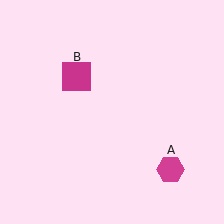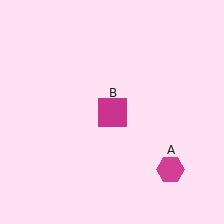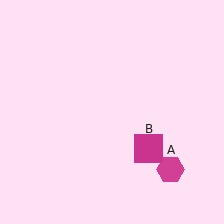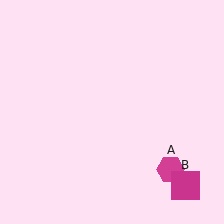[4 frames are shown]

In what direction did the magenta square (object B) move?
The magenta square (object B) moved down and to the right.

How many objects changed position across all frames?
1 object changed position: magenta square (object B).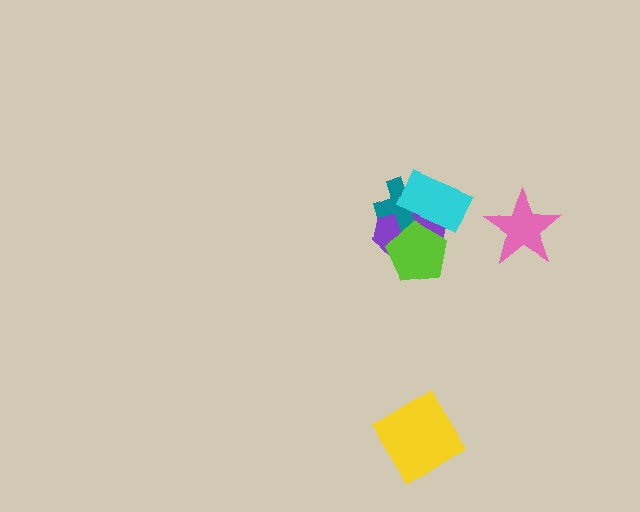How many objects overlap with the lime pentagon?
2 objects overlap with the lime pentagon.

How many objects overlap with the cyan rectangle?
3 objects overlap with the cyan rectangle.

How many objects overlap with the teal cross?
2 objects overlap with the teal cross.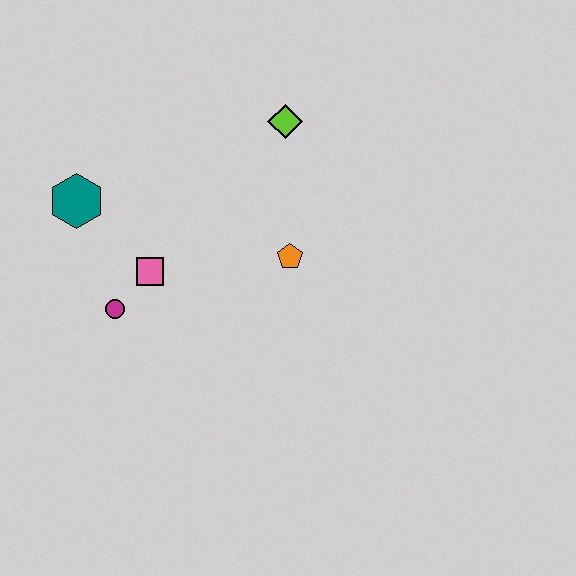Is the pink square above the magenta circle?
Yes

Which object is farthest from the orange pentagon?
The teal hexagon is farthest from the orange pentagon.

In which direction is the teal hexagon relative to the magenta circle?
The teal hexagon is above the magenta circle.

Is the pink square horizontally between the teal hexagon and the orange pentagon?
Yes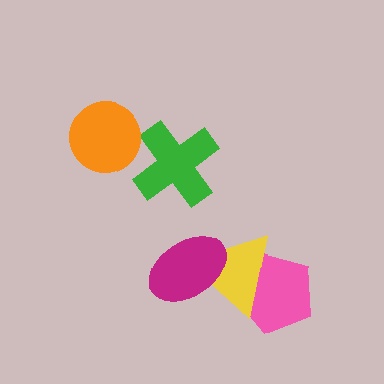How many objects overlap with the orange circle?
0 objects overlap with the orange circle.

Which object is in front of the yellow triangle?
The magenta ellipse is in front of the yellow triangle.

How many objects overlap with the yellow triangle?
2 objects overlap with the yellow triangle.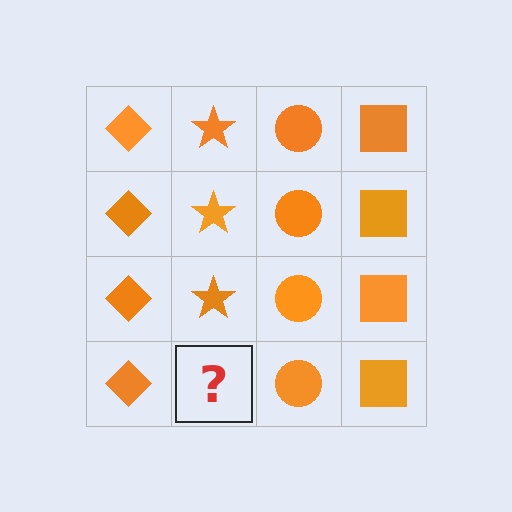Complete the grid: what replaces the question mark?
The question mark should be replaced with an orange star.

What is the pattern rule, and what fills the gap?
The rule is that each column has a consistent shape. The gap should be filled with an orange star.